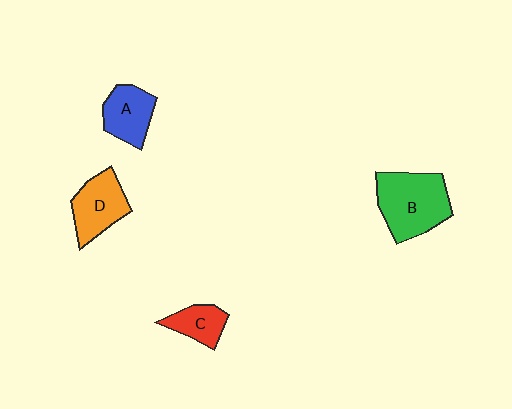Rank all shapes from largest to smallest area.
From largest to smallest: B (green), D (orange), A (blue), C (red).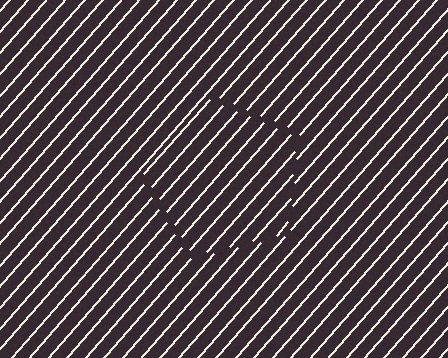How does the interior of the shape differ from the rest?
The interior of the shape contains the same grating, shifted by half a period — the contour is defined by the phase discontinuity where line-ends from the inner and outer gratings abut.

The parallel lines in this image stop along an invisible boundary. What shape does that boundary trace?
An illusory pentagon. The interior of the shape contains the same grating, shifted by half a period — the contour is defined by the phase discontinuity where line-ends from the inner and outer gratings abut.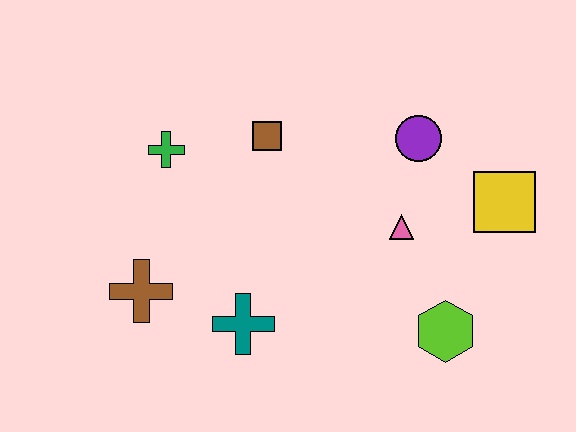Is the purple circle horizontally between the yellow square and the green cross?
Yes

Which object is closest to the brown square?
The green cross is closest to the brown square.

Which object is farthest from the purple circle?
The brown cross is farthest from the purple circle.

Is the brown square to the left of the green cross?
No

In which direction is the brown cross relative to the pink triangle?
The brown cross is to the left of the pink triangle.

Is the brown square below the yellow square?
No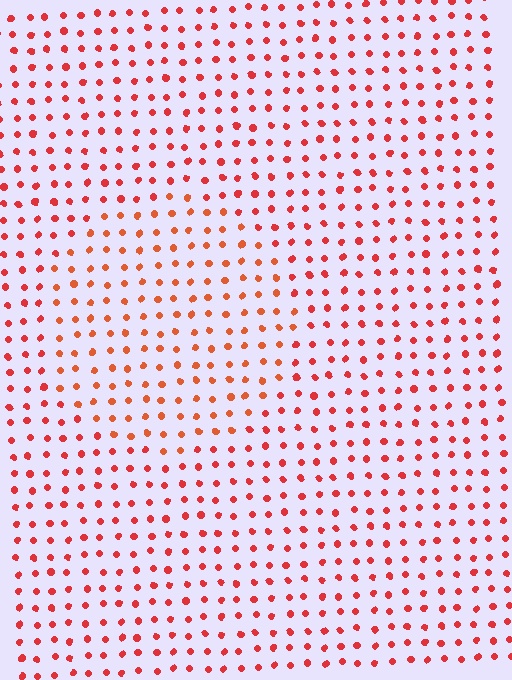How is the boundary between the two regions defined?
The boundary is defined purely by a slight shift in hue (about 17 degrees). Spacing, size, and orientation are identical on both sides.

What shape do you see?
I see a circle.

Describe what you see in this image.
The image is filled with small red elements in a uniform arrangement. A circle-shaped region is visible where the elements are tinted to a slightly different hue, forming a subtle color boundary.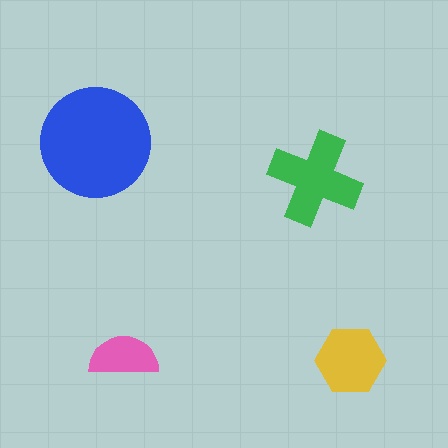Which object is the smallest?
The pink semicircle.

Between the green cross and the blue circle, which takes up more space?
The blue circle.